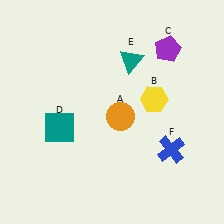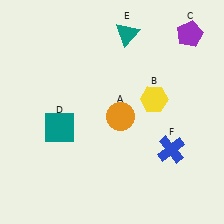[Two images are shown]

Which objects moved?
The objects that moved are: the purple pentagon (C), the teal triangle (E).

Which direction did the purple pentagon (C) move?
The purple pentagon (C) moved right.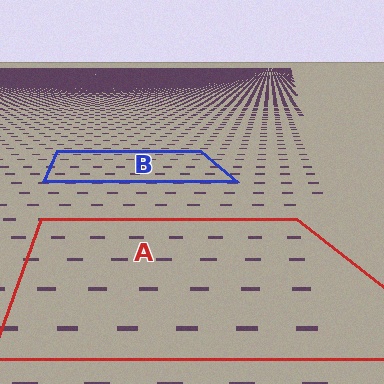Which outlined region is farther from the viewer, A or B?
Region B is farther from the viewer — the texture elements inside it appear smaller and more densely packed.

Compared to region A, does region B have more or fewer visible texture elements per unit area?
Region B has more texture elements per unit area — they are packed more densely because it is farther away.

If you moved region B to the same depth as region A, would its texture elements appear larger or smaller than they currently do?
They would appear larger. At a closer depth, the same texture elements are projected at a bigger on-screen size.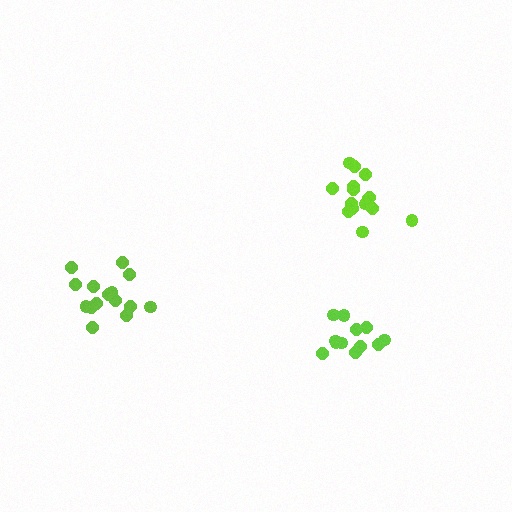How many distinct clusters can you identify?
There are 3 distinct clusters.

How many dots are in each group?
Group 1: 15 dots, Group 2: 15 dots, Group 3: 13 dots (43 total).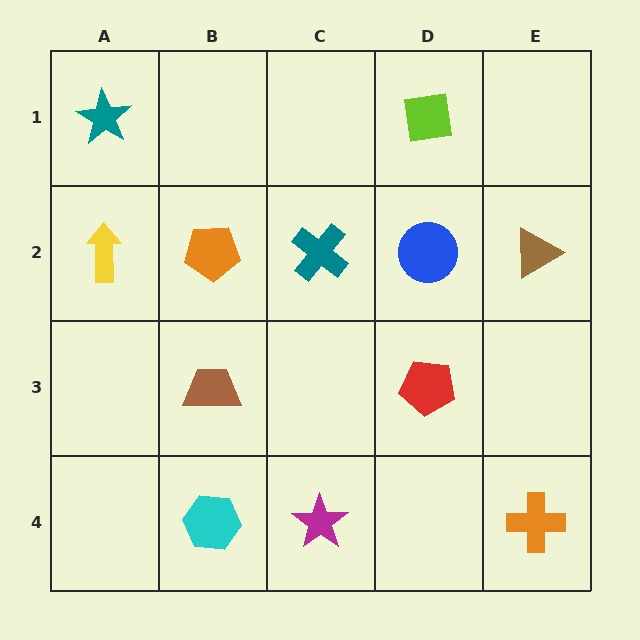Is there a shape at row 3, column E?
No, that cell is empty.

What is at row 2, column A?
A yellow arrow.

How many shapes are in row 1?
2 shapes.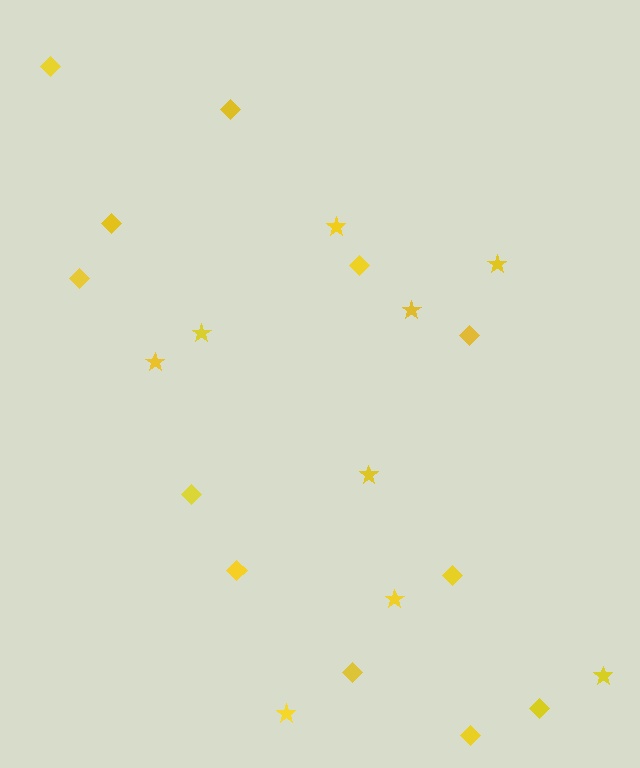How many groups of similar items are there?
There are 2 groups: one group of stars (9) and one group of diamonds (12).